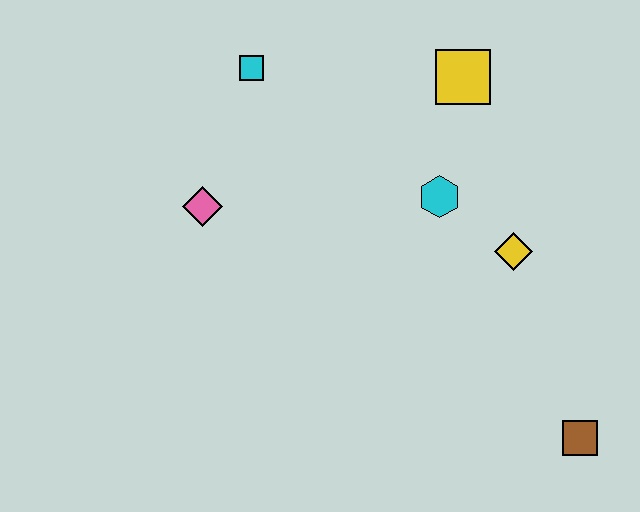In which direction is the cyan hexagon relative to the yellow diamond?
The cyan hexagon is to the left of the yellow diamond.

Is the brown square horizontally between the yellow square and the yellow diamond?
No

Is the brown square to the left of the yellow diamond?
No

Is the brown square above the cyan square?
No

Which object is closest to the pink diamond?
The cyan square is closest to the pink diamond.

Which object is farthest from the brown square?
The cyan square is farthest from the brown square.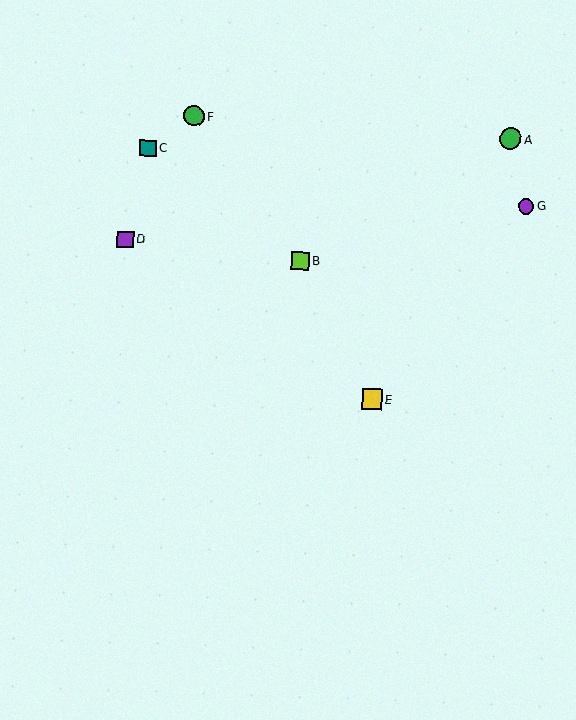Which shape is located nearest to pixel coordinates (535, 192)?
The purple circle (labeled G) at (526, 206) is nearest to that location.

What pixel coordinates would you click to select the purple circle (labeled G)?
Click at (526, 206) to select the purple circle G.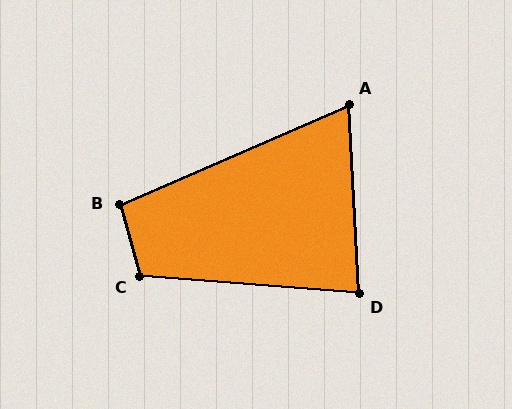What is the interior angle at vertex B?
Approximately 98 degrees (obtuse).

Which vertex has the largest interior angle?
C, at approximately 110 degrees.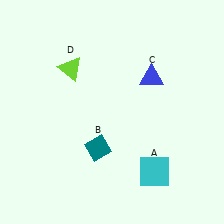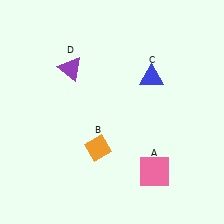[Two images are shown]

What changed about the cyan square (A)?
In Image 1, A is cyan. In Image 2, it changed to pink.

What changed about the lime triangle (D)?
In Image 1, D is lime. In Image 2, it changed to purple.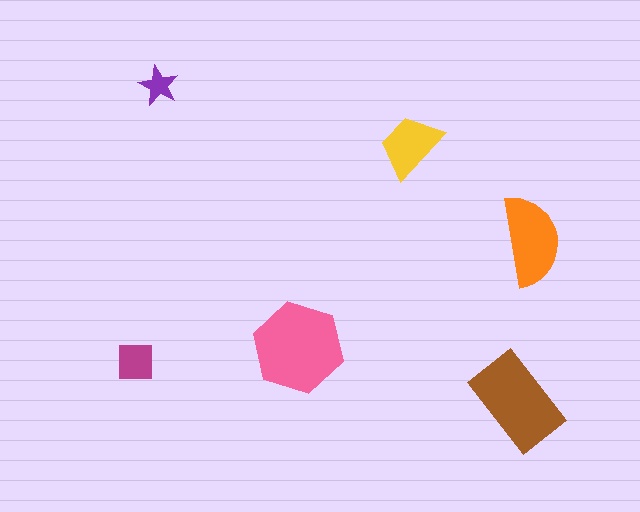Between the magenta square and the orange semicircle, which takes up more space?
The orange semicircle.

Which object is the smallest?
The purple star.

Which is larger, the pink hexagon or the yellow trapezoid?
The pink hexagon.